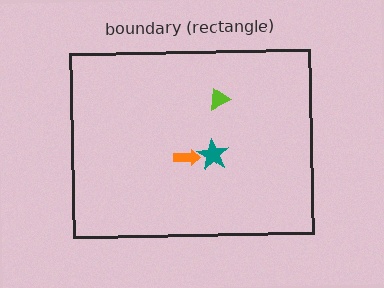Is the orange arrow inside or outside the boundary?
Inside.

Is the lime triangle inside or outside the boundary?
Inside.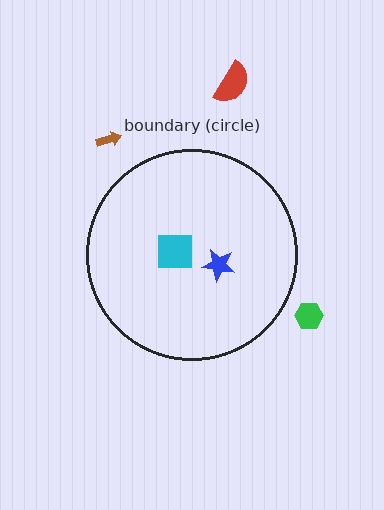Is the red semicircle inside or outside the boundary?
Outside.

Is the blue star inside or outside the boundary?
Inside.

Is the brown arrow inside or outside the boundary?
Outside.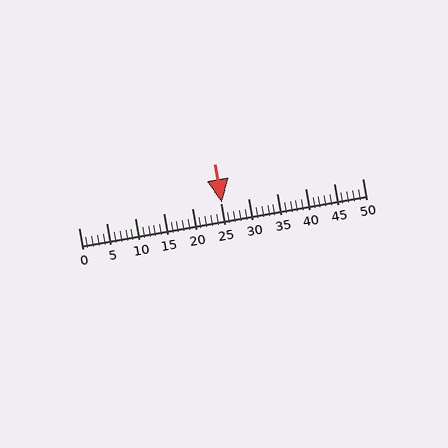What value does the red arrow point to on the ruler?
The red arrow points to approximately 25.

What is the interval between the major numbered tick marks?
The major tick marks are spaced 5 units apart.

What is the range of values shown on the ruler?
The ruler shows values from 0 to 50.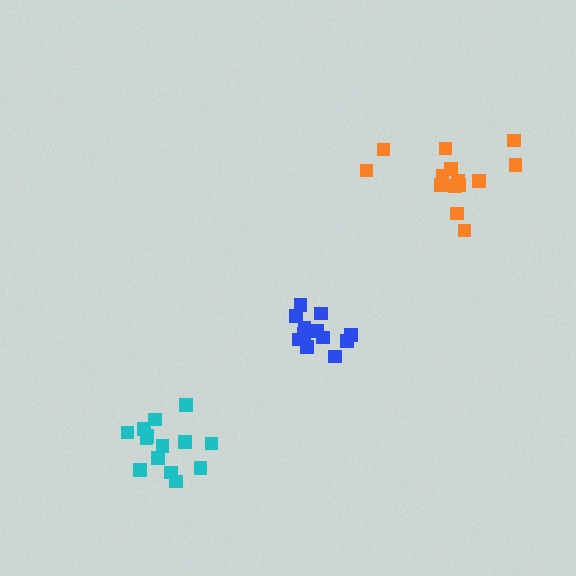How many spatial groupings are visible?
There are 3 spatial groupings.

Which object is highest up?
The orange cluster is topmost.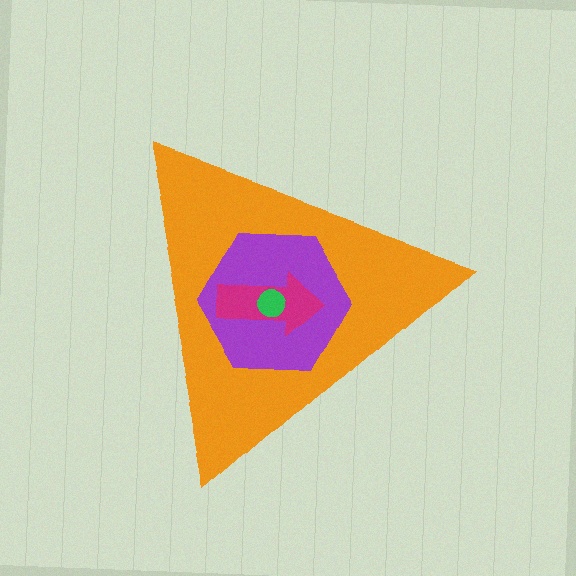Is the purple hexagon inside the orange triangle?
Yes.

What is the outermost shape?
The orange triangle.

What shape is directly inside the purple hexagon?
The magenta arrow.